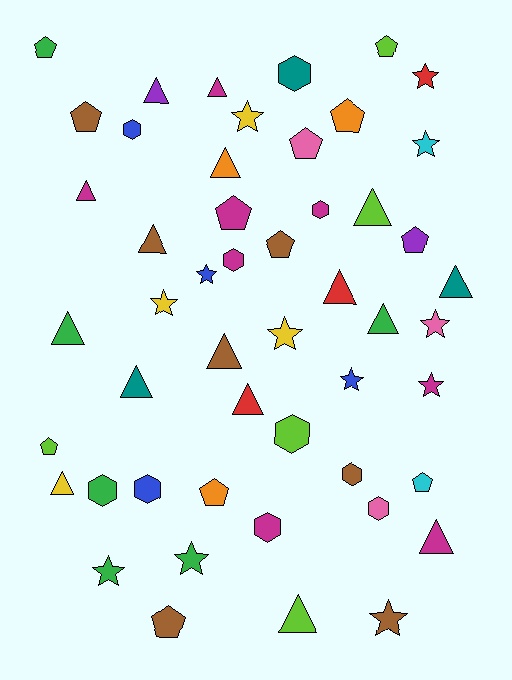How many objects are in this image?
There are 50 objects.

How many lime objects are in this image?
There are 5 lime objects.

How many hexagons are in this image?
There are 10 hexagons.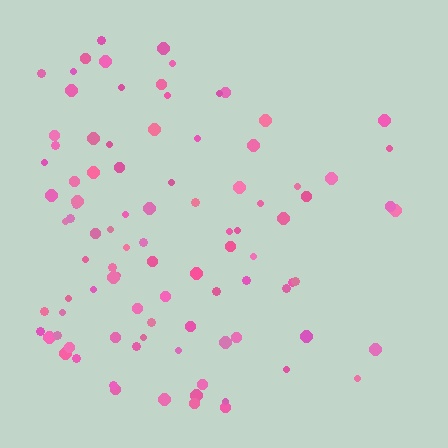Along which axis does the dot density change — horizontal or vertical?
Horizontal.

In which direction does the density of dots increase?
From right to left, with the left side densest.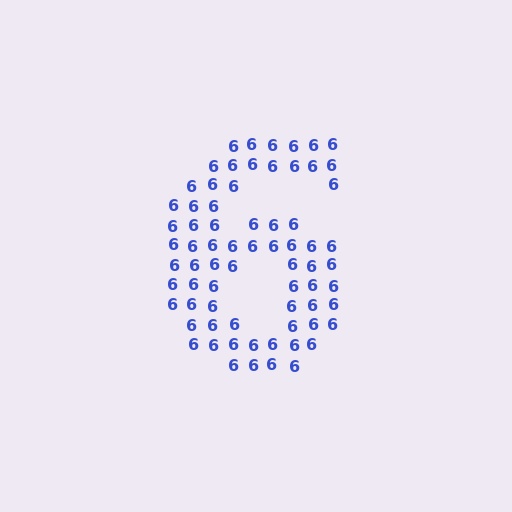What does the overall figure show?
The overall figure shows the digit 6.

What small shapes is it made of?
It is made of small digit 6's.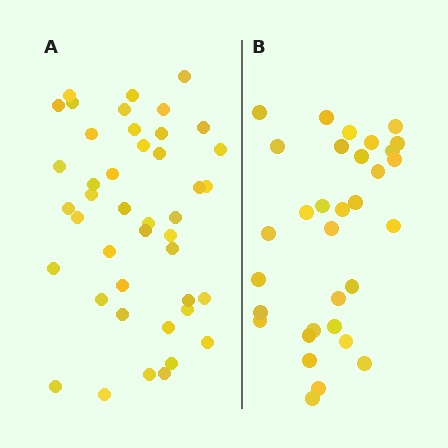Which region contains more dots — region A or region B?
Region A (the left region) has more dots.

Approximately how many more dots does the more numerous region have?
Region A has roughly 12 or so more dots than region B.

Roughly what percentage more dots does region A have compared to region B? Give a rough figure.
About 35% more.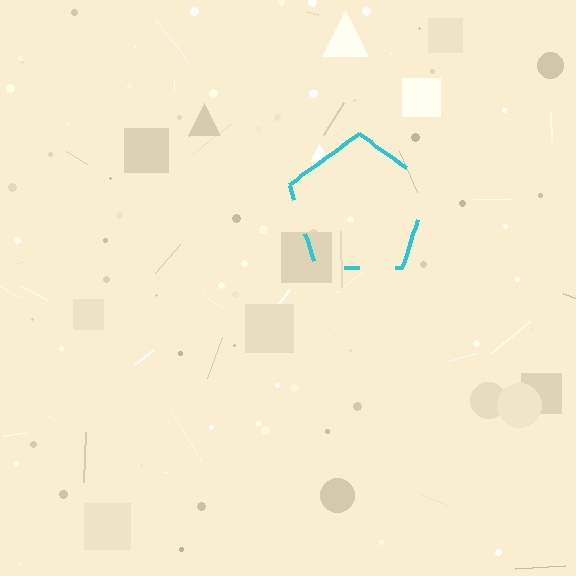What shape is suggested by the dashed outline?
The dashed outline suggests a pentagon.